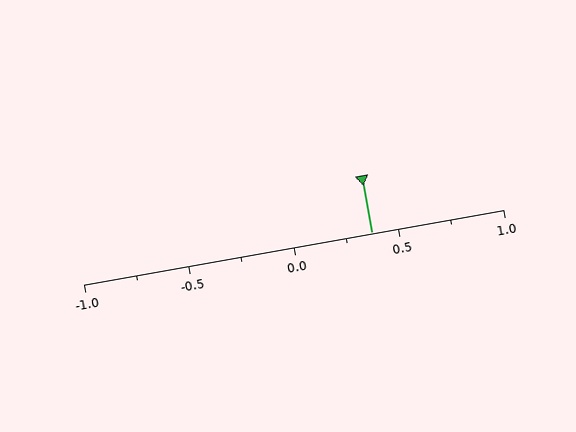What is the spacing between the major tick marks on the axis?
The major ticks are spaced 0.5 apart.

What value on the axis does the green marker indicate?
The marker indicates approximately 0.38.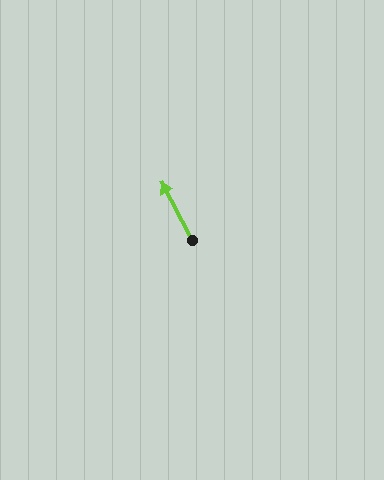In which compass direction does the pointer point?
Northwest.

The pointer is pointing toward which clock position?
Roughly 11 o'clock.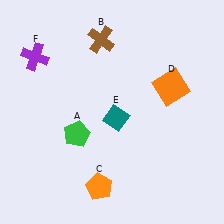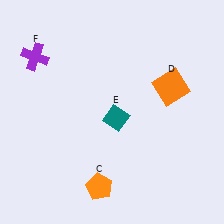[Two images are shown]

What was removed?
The brown cross (B), the green pentagon (A) were removed in Image 2.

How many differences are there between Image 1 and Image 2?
There are 2 differences between the two images.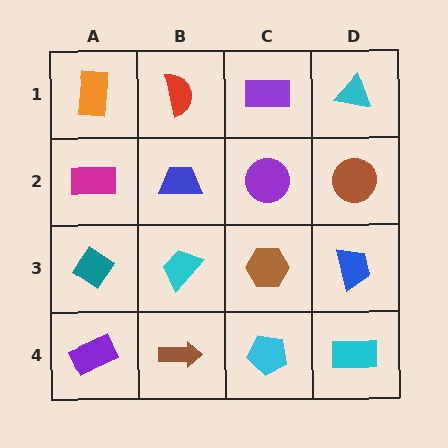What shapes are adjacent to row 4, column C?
A brown hexagon (row 3, column C), a brown arrow (row 4, column B), a cyan rectangle (row 4, column D).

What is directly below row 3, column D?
A cyan rectangle.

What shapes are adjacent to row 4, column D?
A blue trapezoid (row 3, column D), a cyan pentagon (row 4, column C).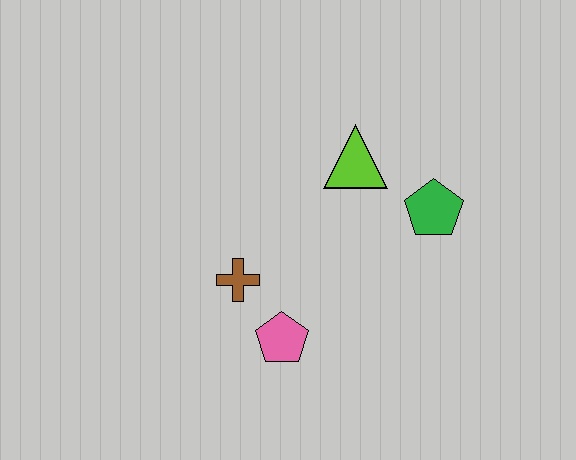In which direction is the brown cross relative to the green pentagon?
The brown cross is to the left of the green pentagon.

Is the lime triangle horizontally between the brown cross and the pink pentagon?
No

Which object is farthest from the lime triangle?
The pink pentagon is farthest from the lime triangle.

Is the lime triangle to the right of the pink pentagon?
Yes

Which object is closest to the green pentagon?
The lime triangle is closest to the green pentagon.